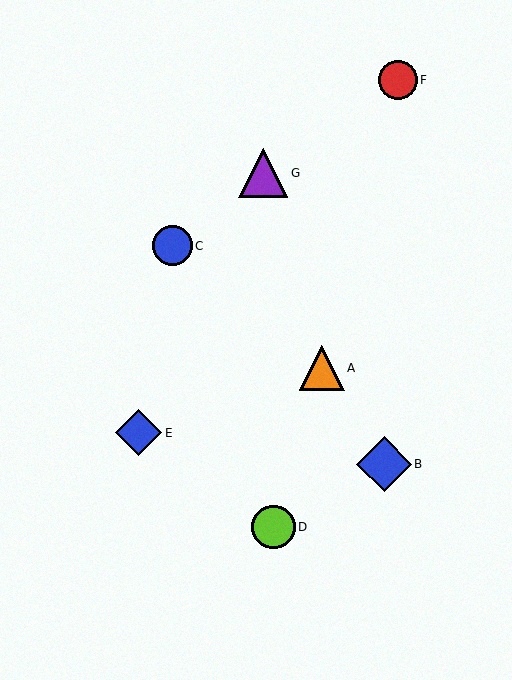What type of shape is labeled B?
Shape B is a blue diamond.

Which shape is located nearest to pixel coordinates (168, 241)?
The blue circle (labeled C) at (172, 246) is nearest to that location.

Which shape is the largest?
The blue diamond (labeled B) is the largest.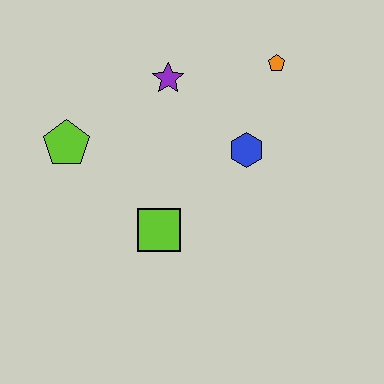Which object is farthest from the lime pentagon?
The orange pentagon is farthest from the lime pentagon.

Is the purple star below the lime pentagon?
No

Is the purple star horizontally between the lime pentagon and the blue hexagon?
Yes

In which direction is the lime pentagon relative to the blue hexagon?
The lime pentagon is to the left of the blue hexagon.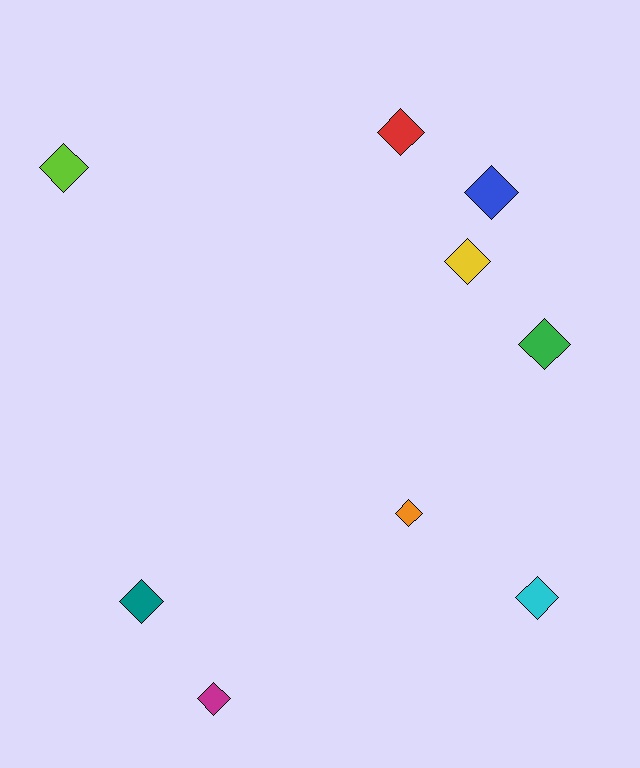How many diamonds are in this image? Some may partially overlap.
There are 9 diamonds.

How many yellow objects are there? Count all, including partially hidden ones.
There is 1 yellow object.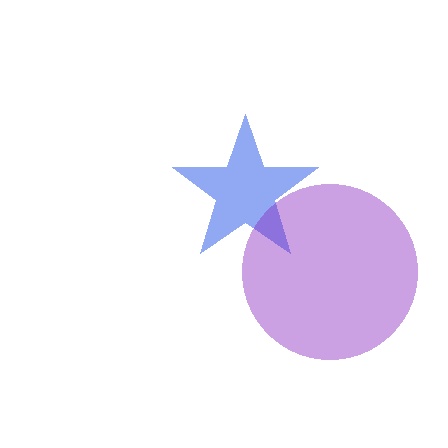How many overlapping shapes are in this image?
There are 2 overlapping shapes in the image.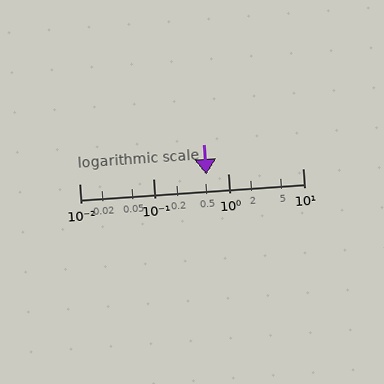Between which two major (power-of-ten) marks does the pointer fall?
The pointer is between 0.1 and 1.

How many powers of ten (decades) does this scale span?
The scale spans 3 decades, from 0.01 to 10.